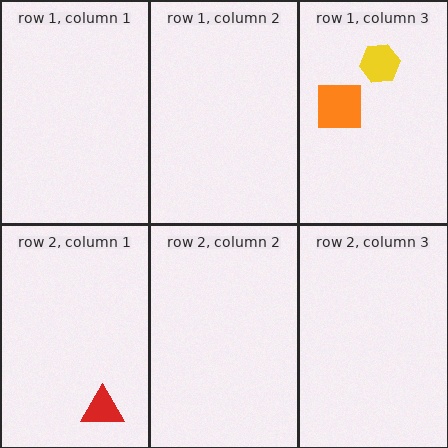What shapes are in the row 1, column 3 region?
The orange square, the yellow hexagon.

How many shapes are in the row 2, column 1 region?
1.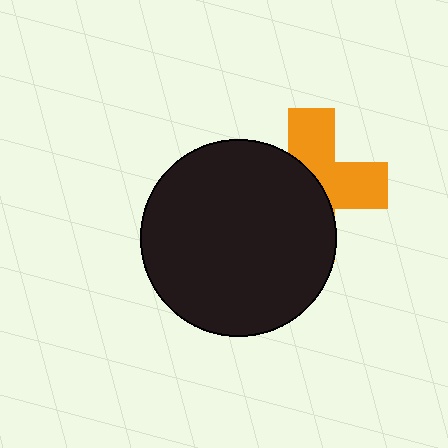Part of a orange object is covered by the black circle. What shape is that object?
It is a cross.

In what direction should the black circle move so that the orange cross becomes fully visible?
The black circle should move left. That is the shortest direction to clear the overlap and leave the orange cross fully visible.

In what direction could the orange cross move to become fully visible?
The orange cross could move right. That would shift it out from behind the black circle entirely.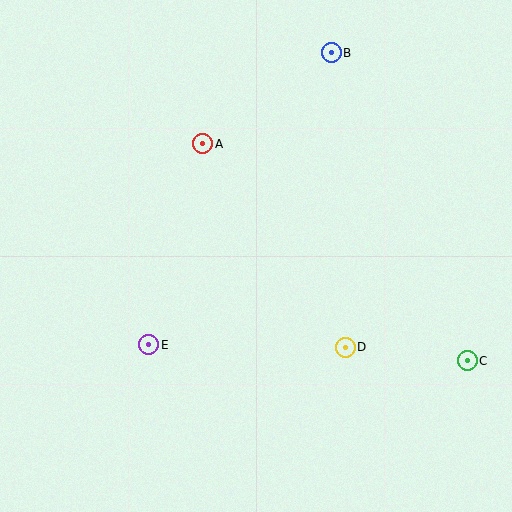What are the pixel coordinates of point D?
Point D is at (345, 347).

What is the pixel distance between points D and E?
The distance between D and E is 197 pixels.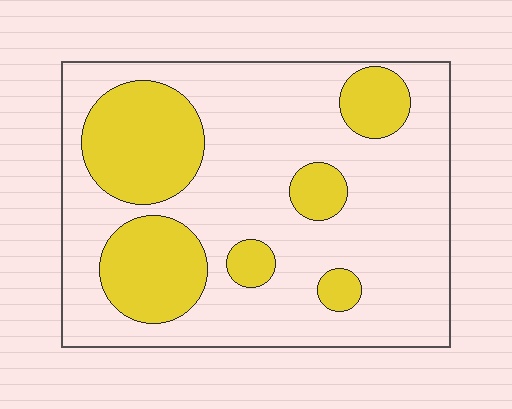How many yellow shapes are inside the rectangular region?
6.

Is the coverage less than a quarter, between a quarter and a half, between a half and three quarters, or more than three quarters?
Between a quarter and a half.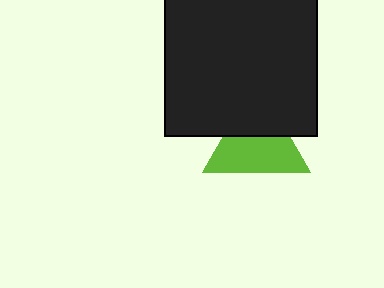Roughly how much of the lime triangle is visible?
About half of it is visible (roughly 61%).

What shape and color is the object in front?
The object in front is a black square.